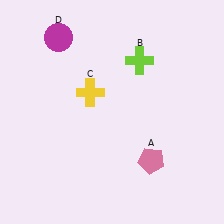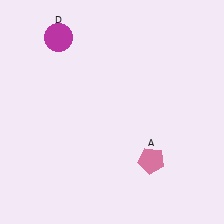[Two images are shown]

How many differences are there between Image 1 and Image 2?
There are 2 differences between the two images.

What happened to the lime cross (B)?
The lime cross (B) was removed in Image 2. It was in the top-right area of Image 1.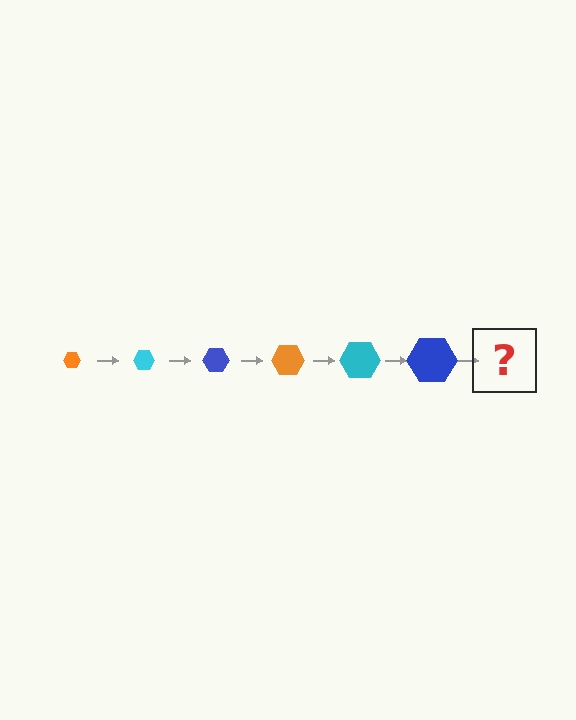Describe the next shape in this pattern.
It should be an orange hexagon, larger than the previous one.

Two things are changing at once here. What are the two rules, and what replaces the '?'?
The two rules are that the hexagon grows larger each step and the color cycles through orange, cyan, and blue. The '?' should be an orange hexagon, larger than the previous one.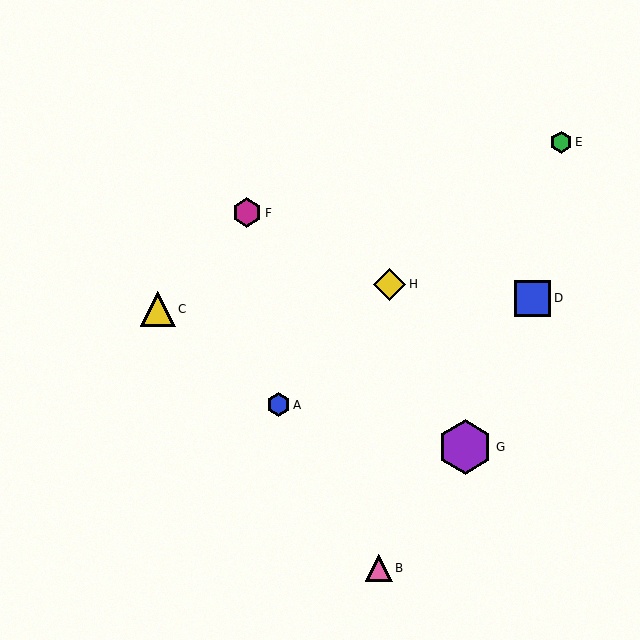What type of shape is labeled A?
Shape A is a blue hexagon.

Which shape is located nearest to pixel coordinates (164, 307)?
The yellow triangle (labeled C) at (158, 309) is nearest to that location.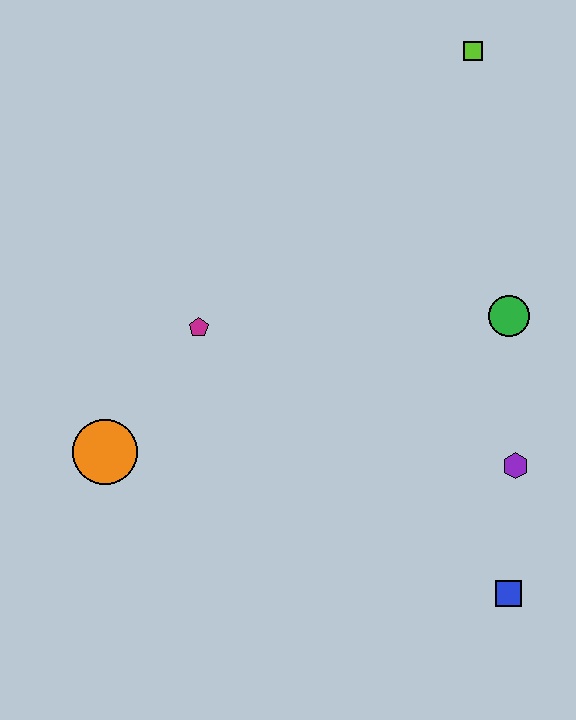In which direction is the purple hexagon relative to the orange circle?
The purple hexagon is to the right of the orange circle.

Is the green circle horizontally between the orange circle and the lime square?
No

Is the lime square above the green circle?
Yes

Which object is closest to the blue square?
The purple hexagon is closest to the blue square.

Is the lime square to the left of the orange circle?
No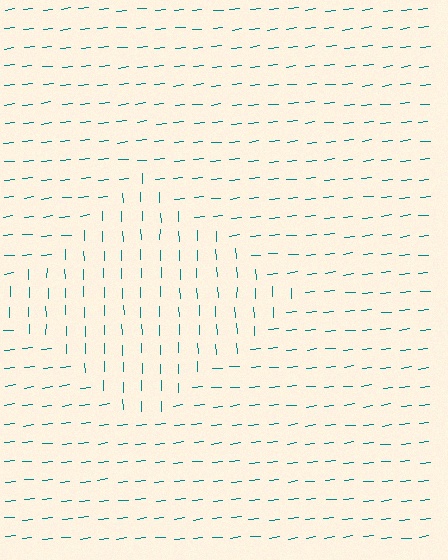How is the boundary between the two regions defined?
The boundary is defined purely by a change in line orientation (approximately 85 degrees difference). All lines are the same color and thickness.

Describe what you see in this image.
The image is filled with small teal line segments. A diamond region in the image has lines oriented differently from the surrounding lines, creating a visible texture boundary.